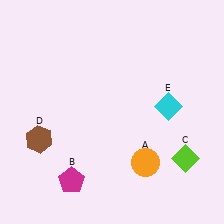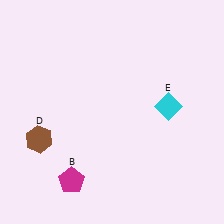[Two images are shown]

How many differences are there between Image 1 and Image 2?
There are 2 differences between the two images.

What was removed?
The lime diamond (C), the orange circle (A) were removed in Image 2.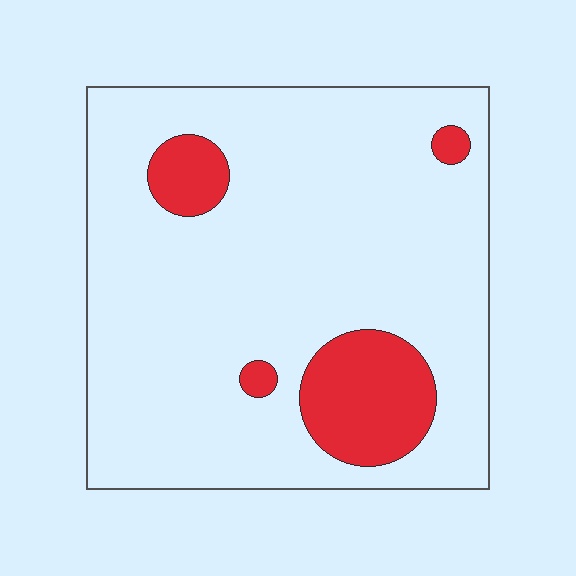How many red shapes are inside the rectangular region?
4.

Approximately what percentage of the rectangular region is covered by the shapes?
Approximately 15%.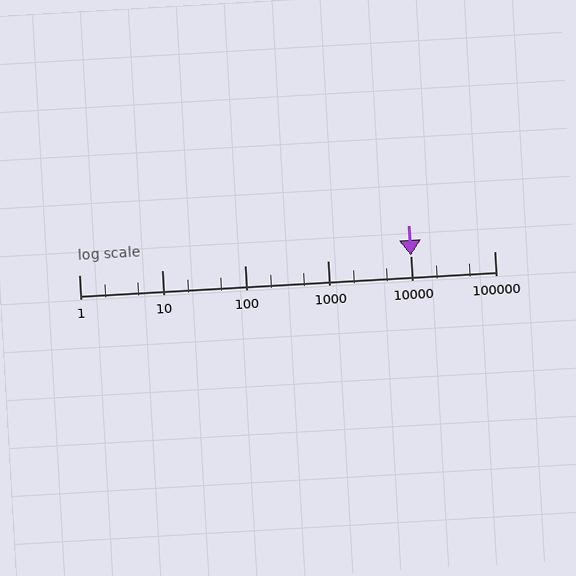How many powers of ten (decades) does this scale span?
The scale spans 5 decades, from 1 to 100000.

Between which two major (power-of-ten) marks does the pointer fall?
The pointer is between 10000 and 100000.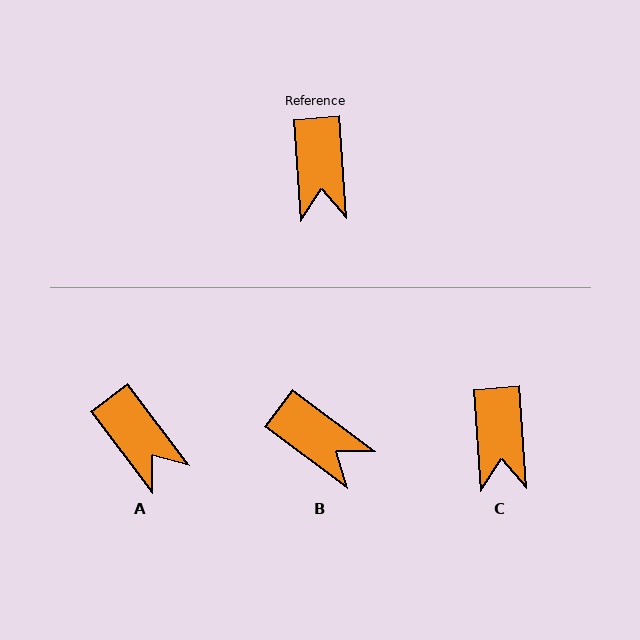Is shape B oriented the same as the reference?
No, it is off by about 49 degrees.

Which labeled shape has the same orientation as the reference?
C.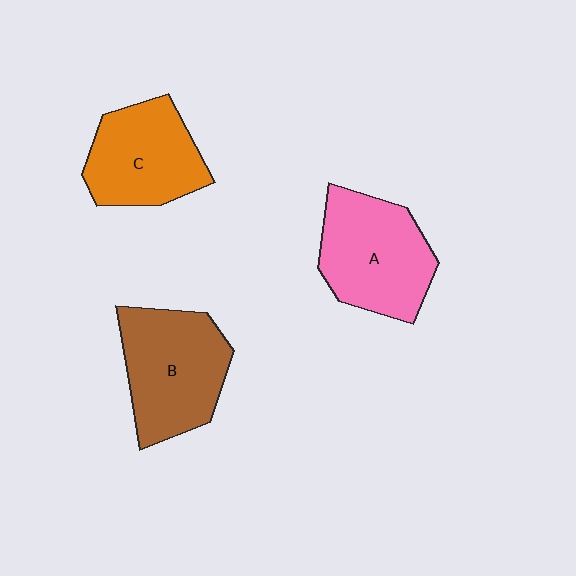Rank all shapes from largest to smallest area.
From largest to smallest: B (brown), A (pink), C (orange).